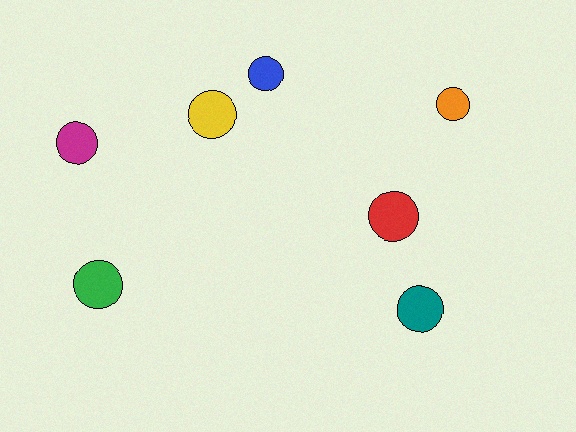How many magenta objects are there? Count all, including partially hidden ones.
There is 1 magenta object.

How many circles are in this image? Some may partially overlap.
There are 7 circles.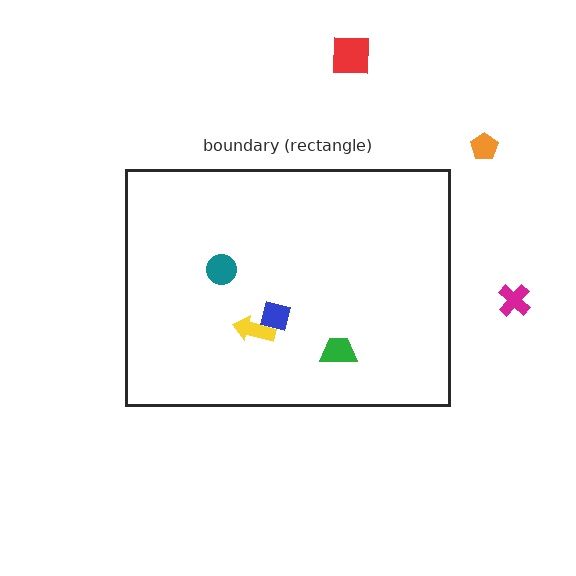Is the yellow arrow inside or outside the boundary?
Inside.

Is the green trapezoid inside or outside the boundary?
Inside.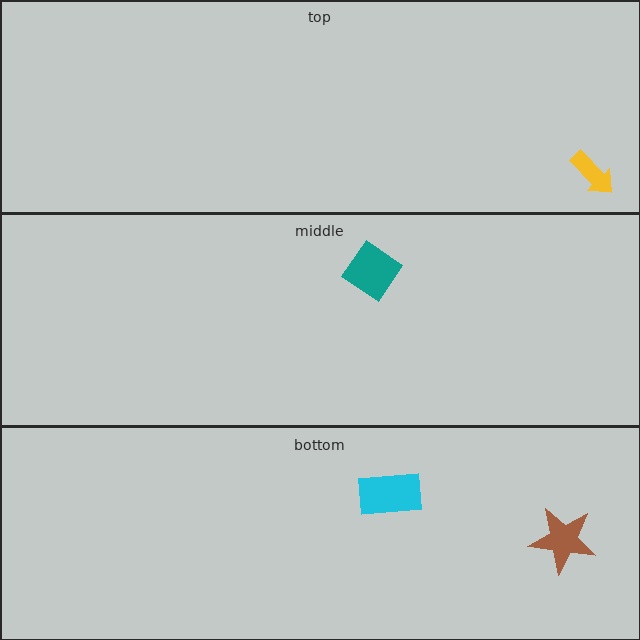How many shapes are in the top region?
1.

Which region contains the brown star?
The bottom region.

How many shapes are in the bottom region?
2.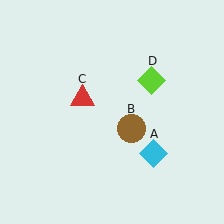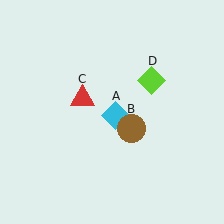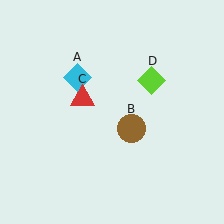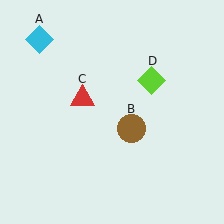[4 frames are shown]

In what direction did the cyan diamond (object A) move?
The cyan diamond (object A) moved up and to the left.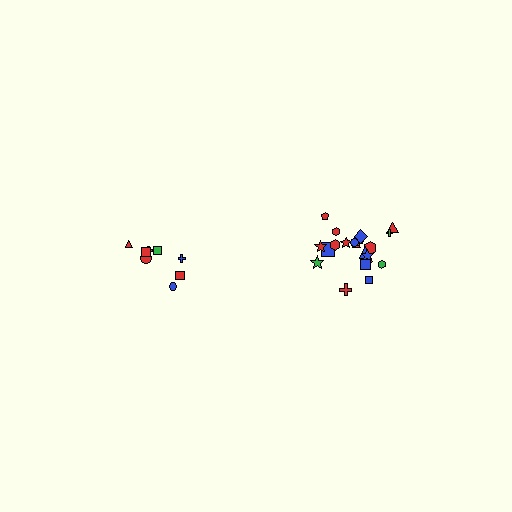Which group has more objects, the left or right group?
The right group.